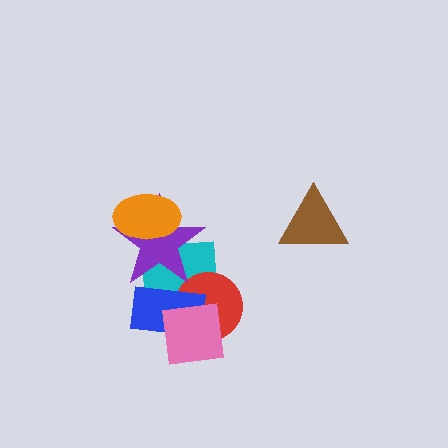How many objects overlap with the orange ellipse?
1 object overlaps with the orange ellipse.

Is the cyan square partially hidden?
Yes, it is partially covered by another shape.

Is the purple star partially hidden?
Yes, it is partially covered by another shape.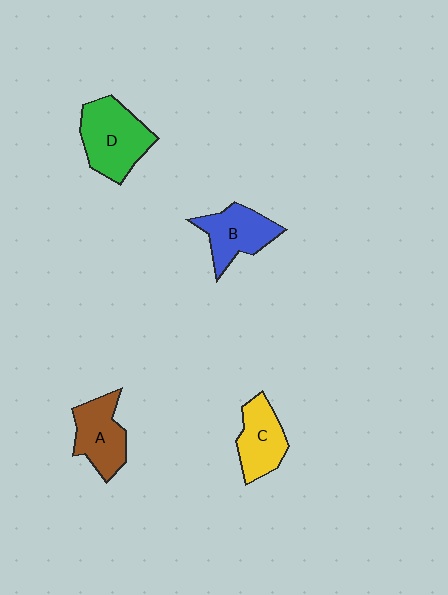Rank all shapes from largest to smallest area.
From largest to smallest: D (green), B (blue), A (brown), C (yellow).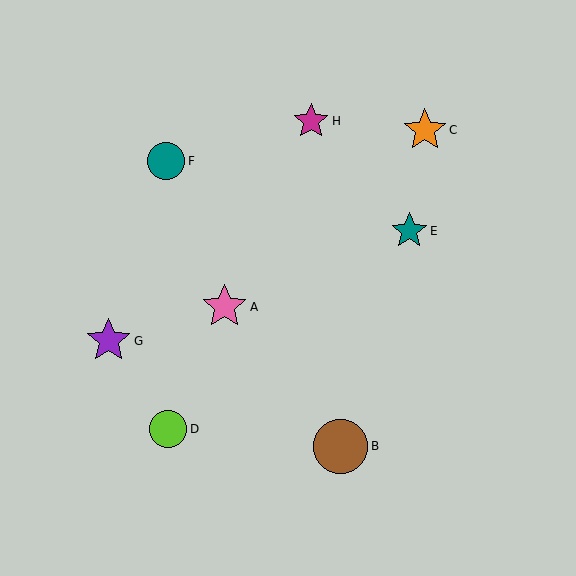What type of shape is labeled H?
Shape H is a magenta star.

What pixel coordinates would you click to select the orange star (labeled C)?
Click at (425, 130) to select the orange star C.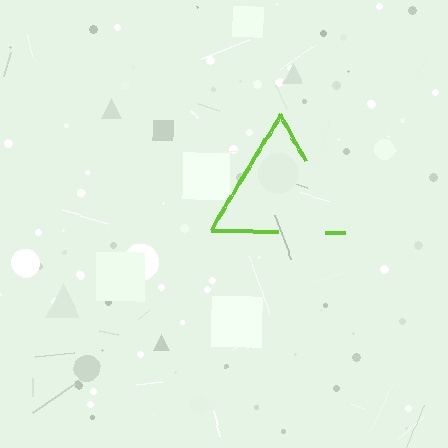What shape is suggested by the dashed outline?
The dashed outline suggests a triangle.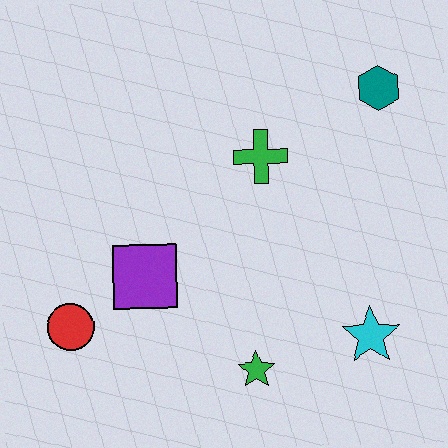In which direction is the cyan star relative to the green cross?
The cyan star is below the green cross.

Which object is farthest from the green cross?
The red circle is farthest from the green cross.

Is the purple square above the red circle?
Yes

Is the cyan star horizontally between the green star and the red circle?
No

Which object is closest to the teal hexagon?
The green cross is closest to the teal hexagon.